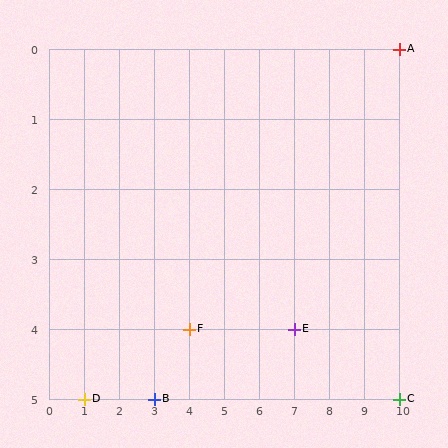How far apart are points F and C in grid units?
Points F and C are 6 columns and 1 row apart (about 6.1 grid units diagonally).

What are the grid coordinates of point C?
Point C is at grid coordinates (10, 5).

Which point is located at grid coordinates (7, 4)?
Point E is at (7, 4).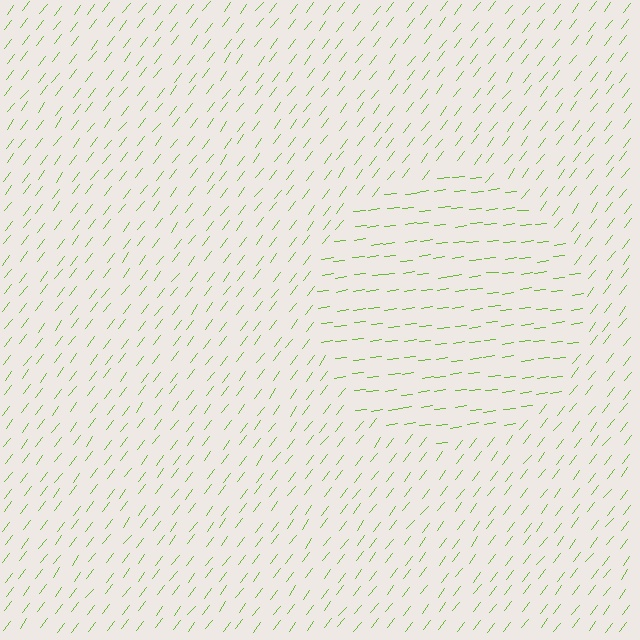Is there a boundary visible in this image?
Yes, there is a texture boundary formed by a change in line orientation.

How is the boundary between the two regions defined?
The boundary is defined purely by a change in line orientation (approximately 45 degrees difference). All lines are the same color and thickness.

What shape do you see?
I see a circle.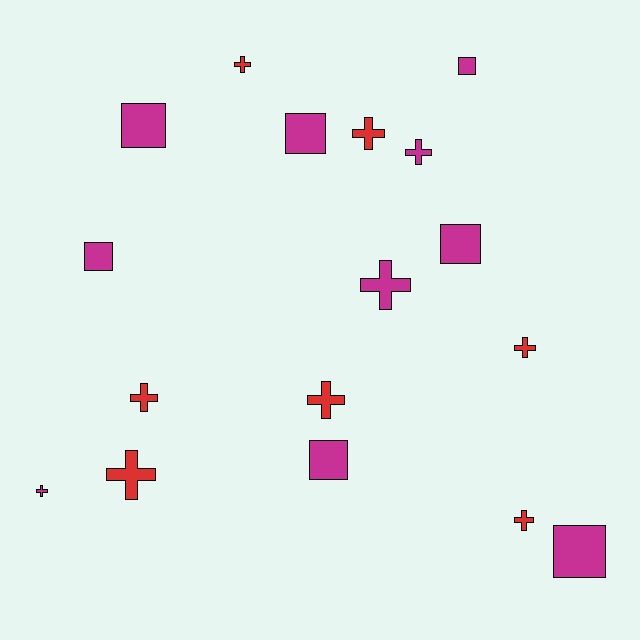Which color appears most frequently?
Magenta, with 10 objects.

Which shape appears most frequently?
Cross, with 10 objects.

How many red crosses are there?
There are 7 red crosses.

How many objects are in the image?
There are 17 objects.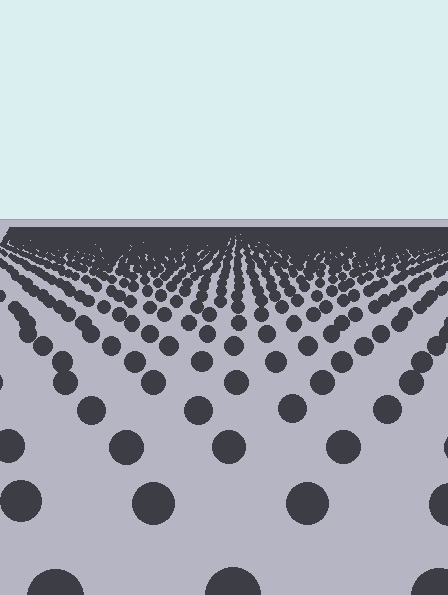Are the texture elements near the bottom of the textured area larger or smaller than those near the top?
Larger. Near the bottom, elements are closer to the viewer and appear at a bigger on-screen size.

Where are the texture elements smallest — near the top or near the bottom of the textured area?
Near the top.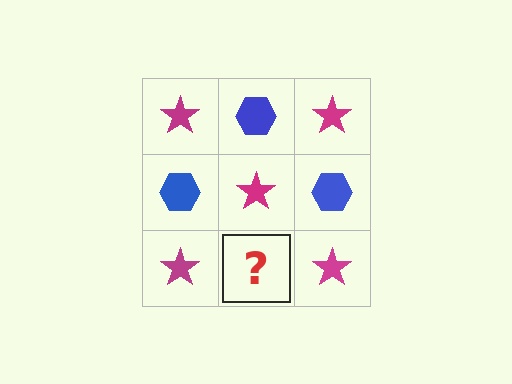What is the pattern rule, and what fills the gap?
The rule is that it alternates magenta star and blue hexagon in a checkerboard pattern. The gap should be filled with a blue hexagon.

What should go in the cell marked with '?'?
The missing cell should contain a blue hexagon.